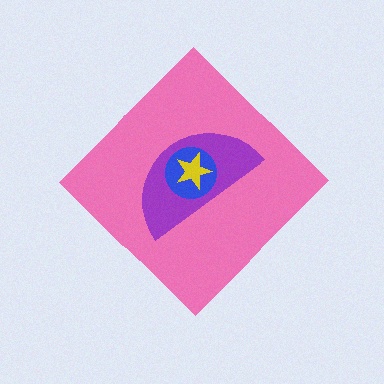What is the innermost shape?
The yellow star.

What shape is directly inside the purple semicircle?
The blue circle.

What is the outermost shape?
The pink diamond.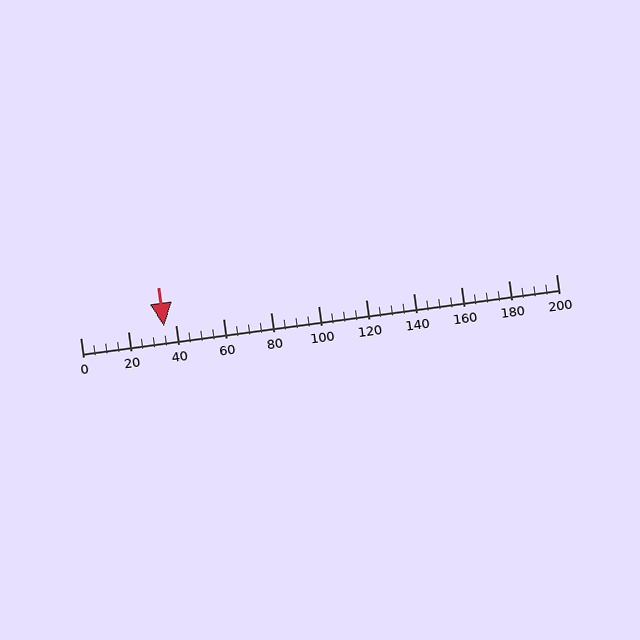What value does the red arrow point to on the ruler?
The red arrow points to approximately 35.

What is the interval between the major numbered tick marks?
The major tick marks are spaced 20 units apart.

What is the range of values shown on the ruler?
The ruler shows values from 0 to 200.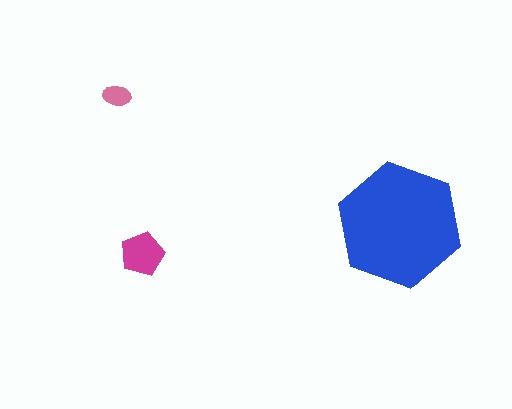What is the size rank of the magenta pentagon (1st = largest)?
2nd.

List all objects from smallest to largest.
The pink ellipse, the magenta pentagon, the blue hexagon.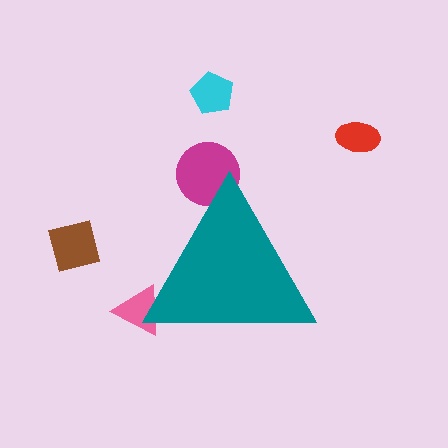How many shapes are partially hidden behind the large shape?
2 shapes are partially hidden.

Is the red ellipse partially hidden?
No, the red ellipse is fully visible.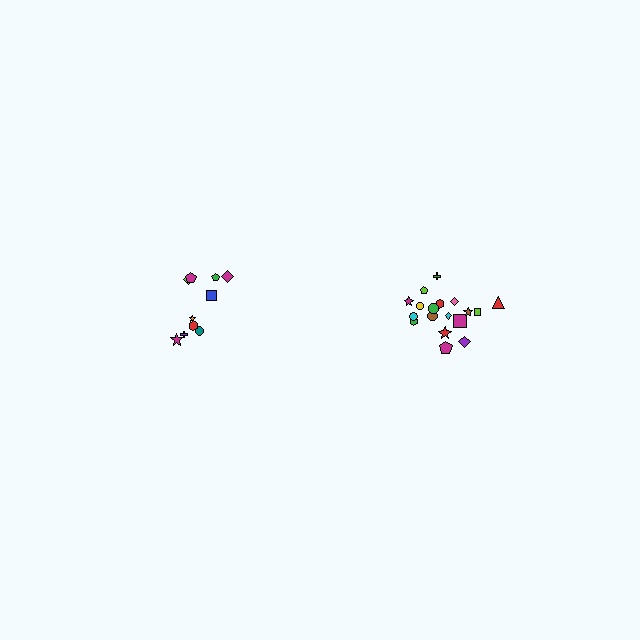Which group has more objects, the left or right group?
The right group.